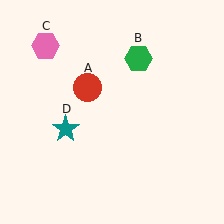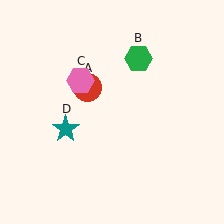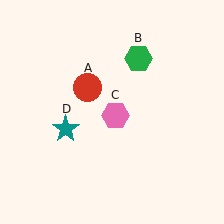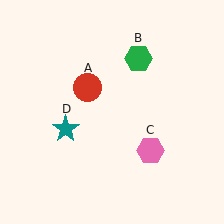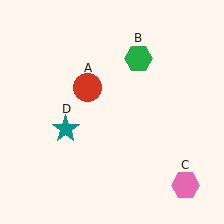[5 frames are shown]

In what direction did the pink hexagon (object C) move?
The pink hexagon (object C) moved down and to the right.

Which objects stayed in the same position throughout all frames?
Red circle (object A) and green hexagon (object B) and teal star (object D) remained stationary.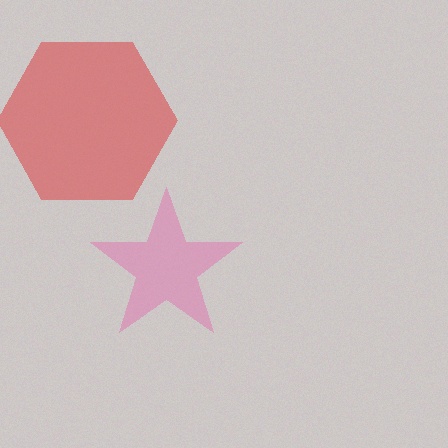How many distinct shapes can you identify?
There are 2 distinct shapes: a pink star, a red hexagon.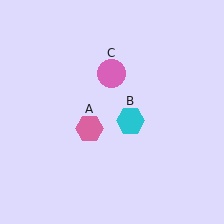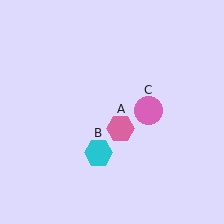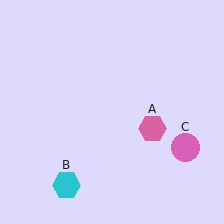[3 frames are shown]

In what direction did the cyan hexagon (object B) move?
The cyan hexagon (object B) moved down and to the left.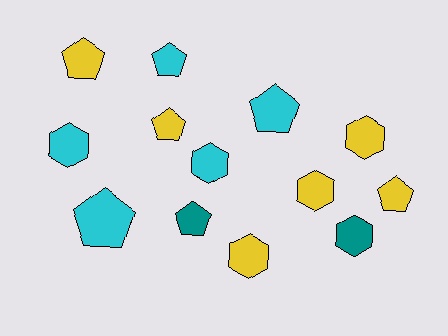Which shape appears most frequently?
Pentagon, with 7 objects.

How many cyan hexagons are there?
There are 2 cyan hexagons.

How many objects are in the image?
There are 13 objects.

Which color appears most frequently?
Yellow, with 6 objects.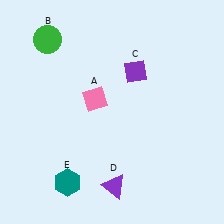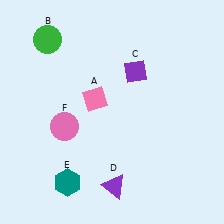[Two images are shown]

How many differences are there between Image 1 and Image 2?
There is 1 difference between the two images.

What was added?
A pink circle (F) was added in Image 2.